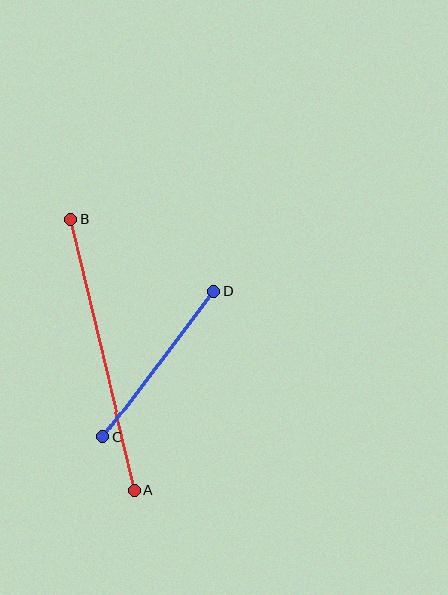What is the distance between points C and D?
The distance is approximately 183 pixels.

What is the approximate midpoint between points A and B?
The midpoint is at approximately (103, 355) pixels.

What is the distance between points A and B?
The distance is approximately 278 pixels.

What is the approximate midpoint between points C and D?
The midpoint is at approximately (158, 364) pixels.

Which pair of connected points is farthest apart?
Points A and B are farthest apart.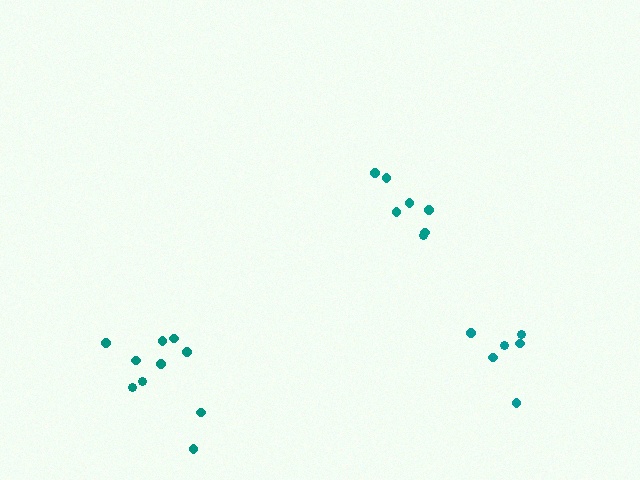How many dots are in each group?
Group 1: 10 dots, Group 2: 7 dots, Group 3: 6 dots (23 total).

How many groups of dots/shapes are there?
There are 3 groups.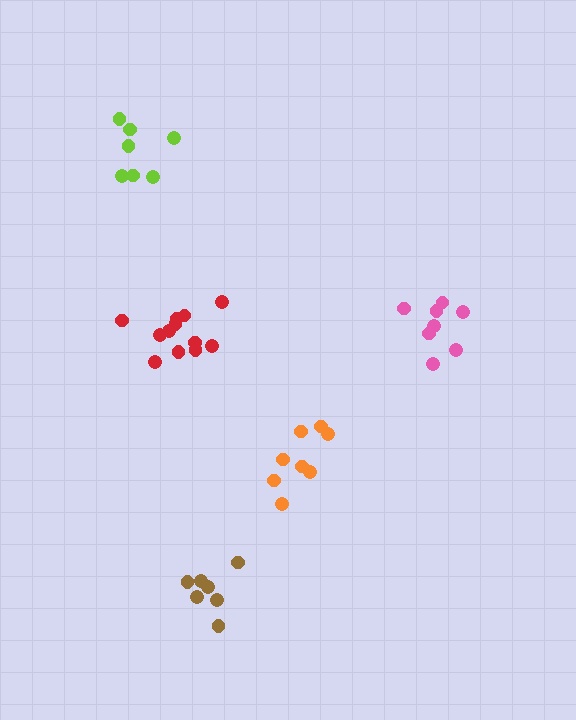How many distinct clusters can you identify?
There are 5 distinct clusters.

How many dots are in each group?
Group 1: 7 dots, Group 2: 8 dots, Group 3: 12 dots, Group 4: 7 dots, Group 5: 8 dots (42 total).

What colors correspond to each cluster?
The clusters are colored: lime, pink, red, brown, orange.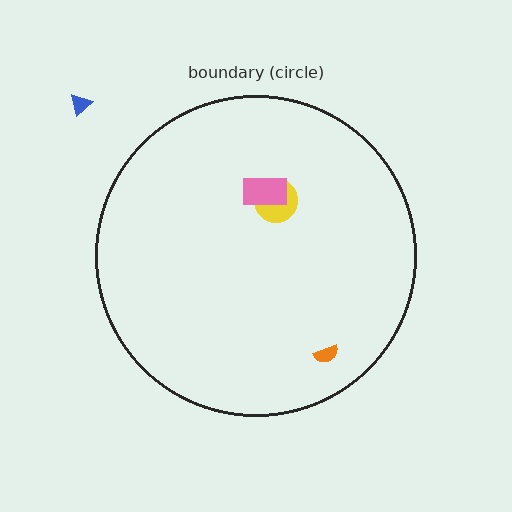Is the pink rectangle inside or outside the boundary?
Inside.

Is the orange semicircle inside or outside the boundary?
Inside.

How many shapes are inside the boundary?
3 inside, 1 outside.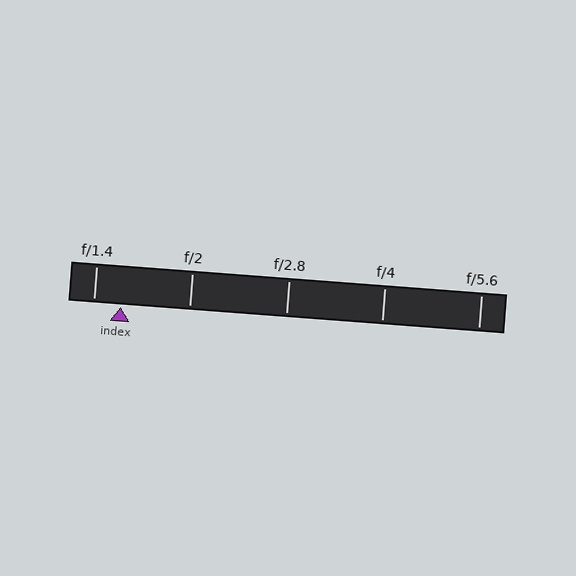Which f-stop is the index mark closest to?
The index mark is closest to f/1.4.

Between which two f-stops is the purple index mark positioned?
The index mark is between f/1.4 and f/2.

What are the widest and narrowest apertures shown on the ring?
The widest aperture shown is f/1.4 and the narrowest is f/5.6.